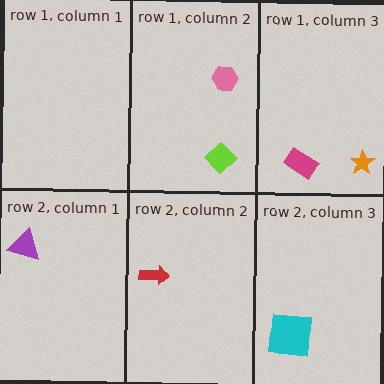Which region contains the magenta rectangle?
The row 1, column 3 region.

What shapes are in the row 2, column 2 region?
The red arrow.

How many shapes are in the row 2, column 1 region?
1.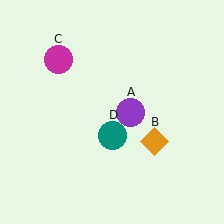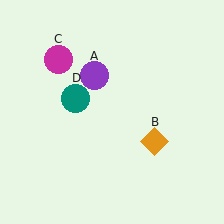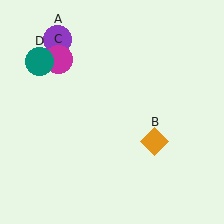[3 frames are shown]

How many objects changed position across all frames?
2 objects changed position: purple circle (object A), teal circle (object D).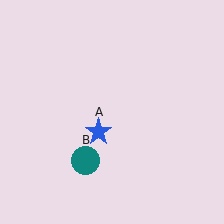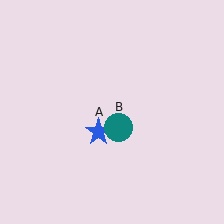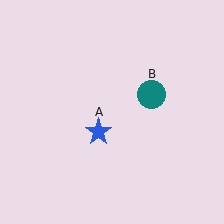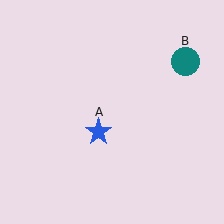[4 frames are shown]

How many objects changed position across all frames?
1 object changed position: teal circle (object B).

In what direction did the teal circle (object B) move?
The teal circle (object B) moved up and to the right.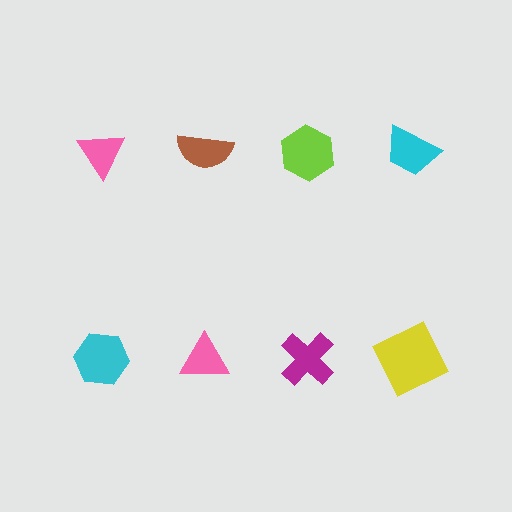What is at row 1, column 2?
A brown semicircle.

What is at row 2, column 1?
A cyan hexagon.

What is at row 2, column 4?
A yellow square.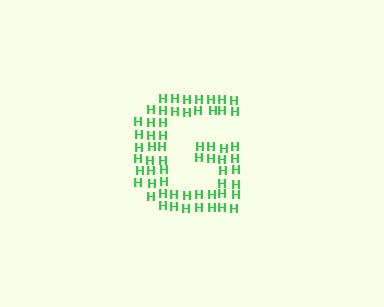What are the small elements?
The small elements are letter H's.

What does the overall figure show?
The overall figure shows the letter G.